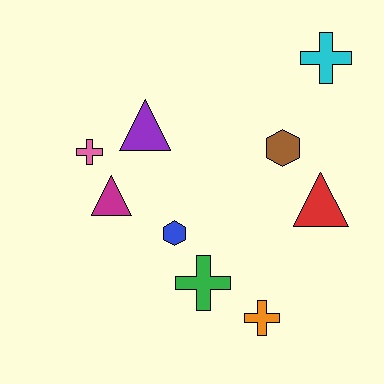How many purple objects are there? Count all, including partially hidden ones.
There is 1 purple object.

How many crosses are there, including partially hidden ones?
There are 4 crosses.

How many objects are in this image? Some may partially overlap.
There are 9 objects.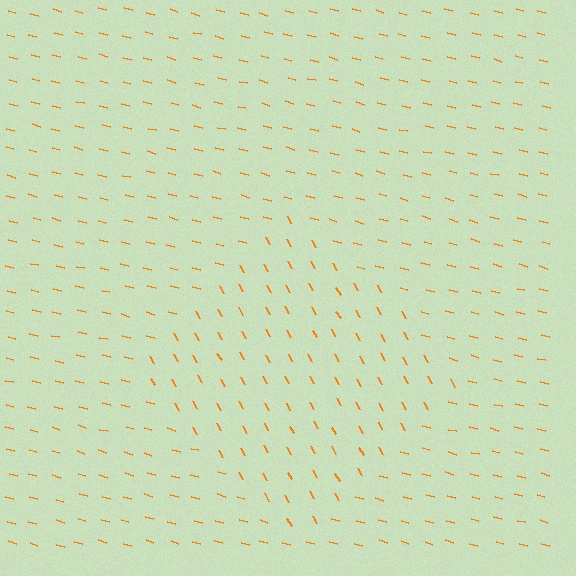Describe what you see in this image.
The image is filled with small orange line segments. A diamond region in the image has lines oriented differently from the surrounding lines, creating a visible texture boundary.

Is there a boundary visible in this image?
Yes, there is a texture boundary formed by a change in line orientation.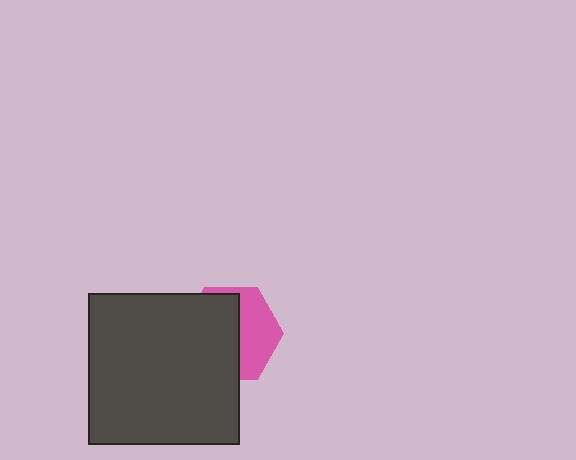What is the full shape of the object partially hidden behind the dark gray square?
The partially hidden object is a pink hexagon.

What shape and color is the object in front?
The object in front is a dark gray square.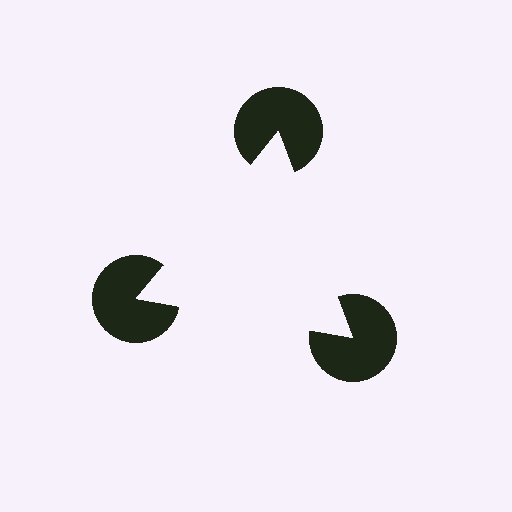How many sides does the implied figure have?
3 sides.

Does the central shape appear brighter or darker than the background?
It typically appears slightly brighter than the background, even though no actual brightness change is drawn.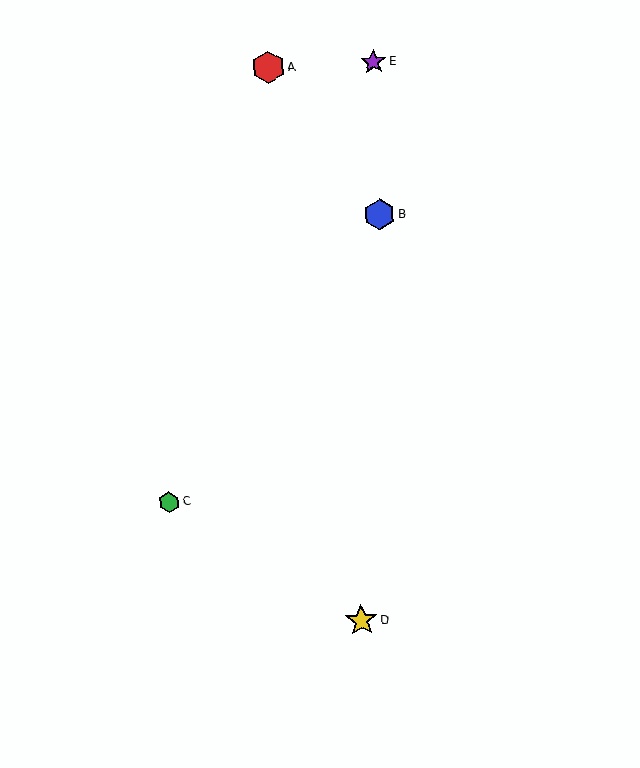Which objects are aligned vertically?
Objects B, E are aligned vertically.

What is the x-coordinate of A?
Object A is at x≈268.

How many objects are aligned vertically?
2 objects (B, E) are aligned vertically.